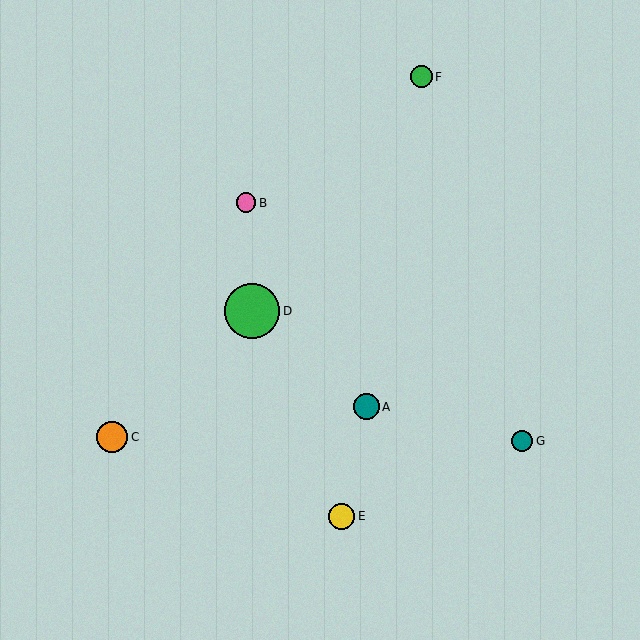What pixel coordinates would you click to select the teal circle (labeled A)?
Click at (367, 407) to select the teal circle A.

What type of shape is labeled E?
Shape E is a yellow circle.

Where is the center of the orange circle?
The center of the orange circle is at (112, 437).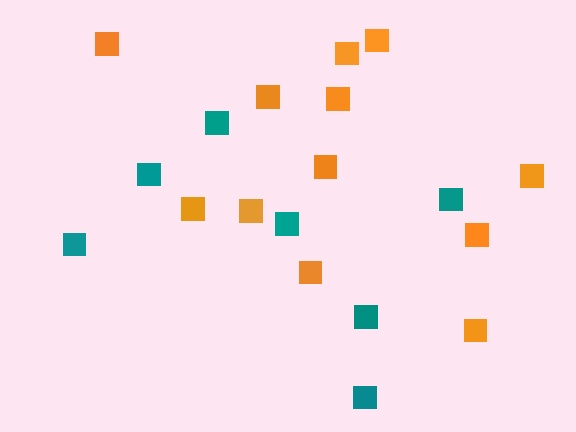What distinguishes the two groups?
There are 2 groups: one group of teal squares (7) and one group of orange squares (12).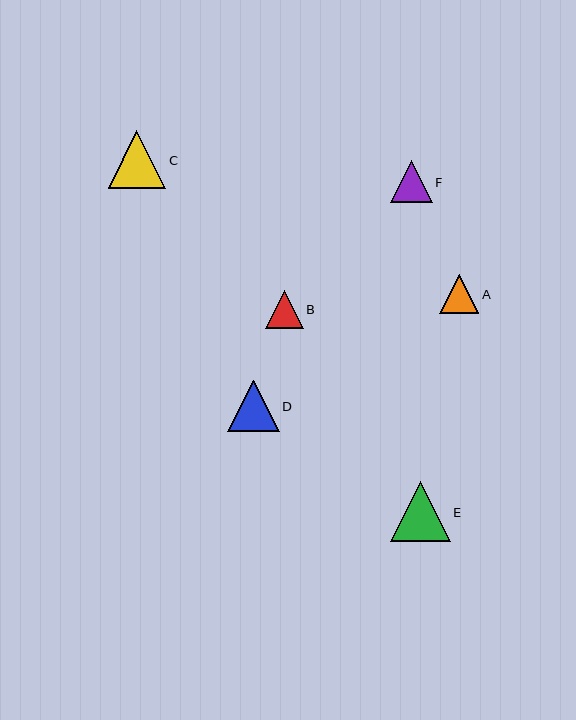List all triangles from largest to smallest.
From largest to smallest: E, C, D, F, A, B.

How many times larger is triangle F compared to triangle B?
Triangle F is approximately 1.1 times the size of triangle B.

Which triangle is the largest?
Triangle E is the largest with a size of approximately 60 pixels.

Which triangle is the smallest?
Triangle B is the smallest with a size of approximately 38 pixels.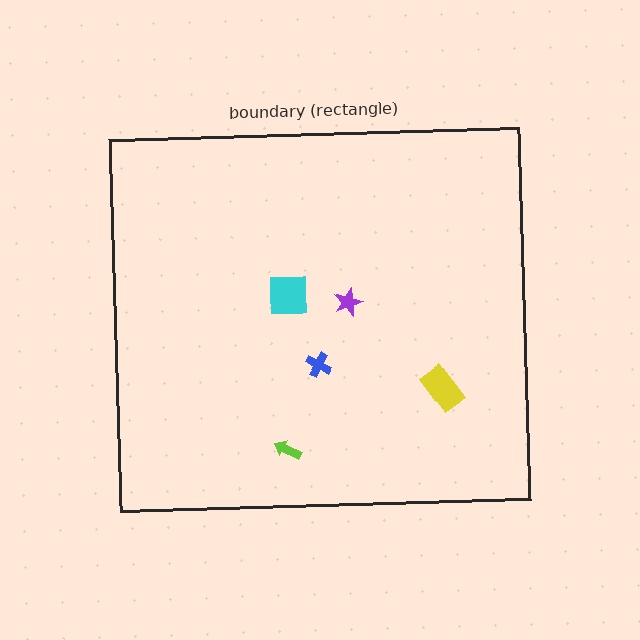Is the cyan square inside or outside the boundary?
Inside.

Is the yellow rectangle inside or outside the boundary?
Inside.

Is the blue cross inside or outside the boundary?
Inside.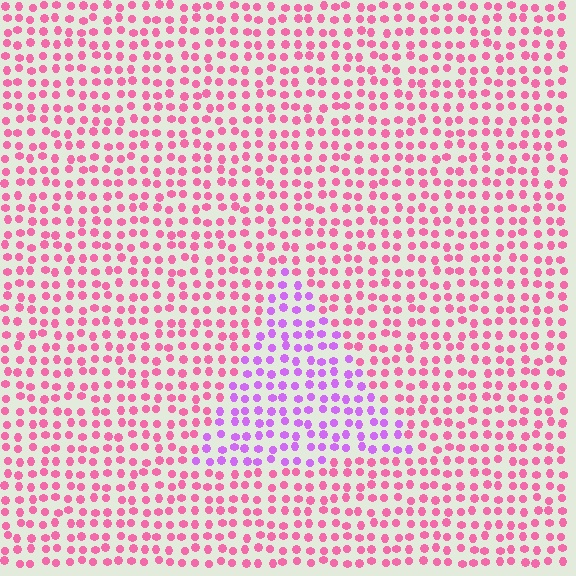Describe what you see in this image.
The image is filled with small pink elements in a uniform arrangement. A triangle-shaped region is visible where the elements are tinted to a slightly different hue, forming a subtle color boundary.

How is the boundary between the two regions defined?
The boundary is defined purely by a slight shift in hue (about 47 degrees). Spacing, size, and orientation are identical on both sides.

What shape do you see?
I see a triangle.